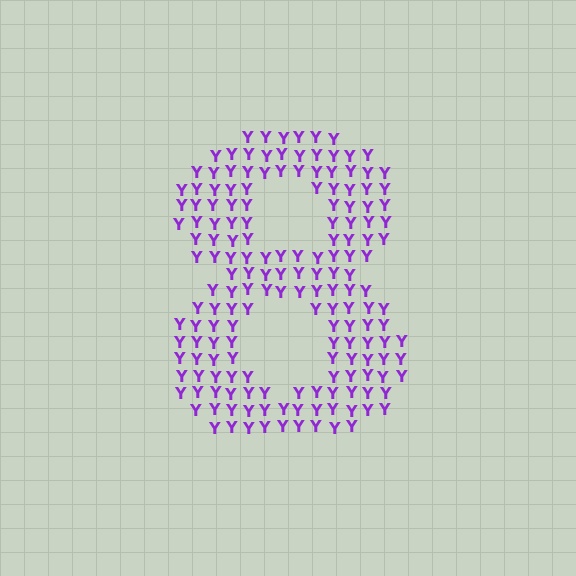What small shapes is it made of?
It is made of small letter Y's.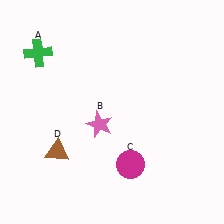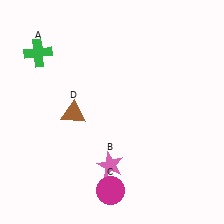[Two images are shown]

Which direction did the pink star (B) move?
The pink star (B) moved down.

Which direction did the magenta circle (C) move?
The magenta circle (C) moved down.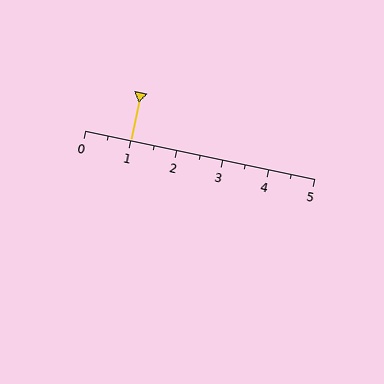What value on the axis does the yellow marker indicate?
The marker indicates approximately 1.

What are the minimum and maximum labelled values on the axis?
The axis runs from 0 to 5.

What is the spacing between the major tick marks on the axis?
The major ticks are spaced 1 apart.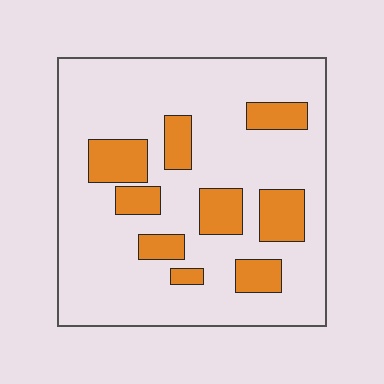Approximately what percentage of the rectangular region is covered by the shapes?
Approximately 20%.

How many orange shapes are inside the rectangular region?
9.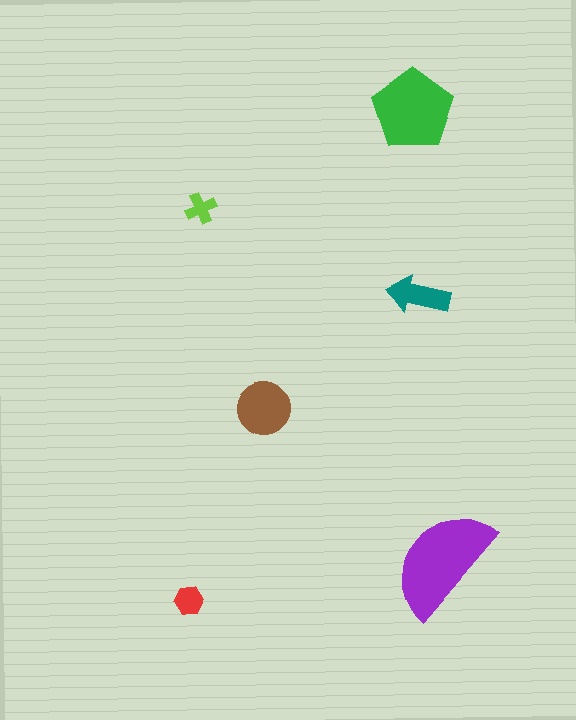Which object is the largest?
The purple semicircle.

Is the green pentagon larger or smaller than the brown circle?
Larger.